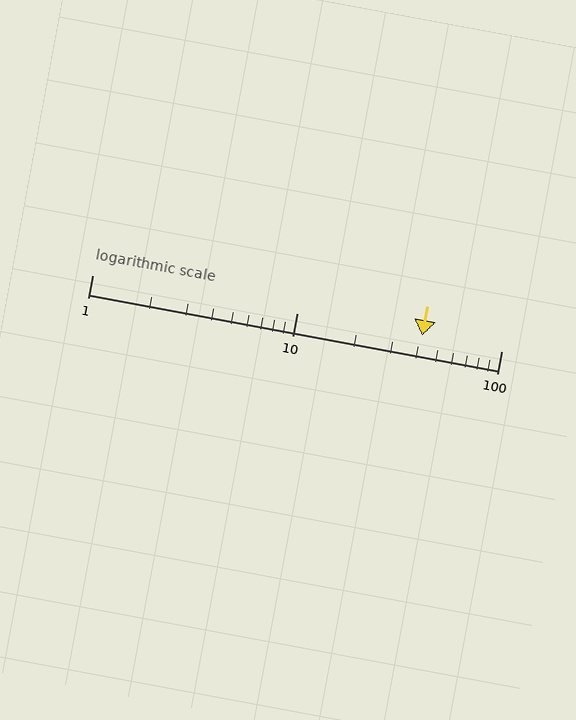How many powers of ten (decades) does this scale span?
The scale spans 2 decades, from 1 to 100.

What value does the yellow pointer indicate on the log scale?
The pointer indicates approximately 41.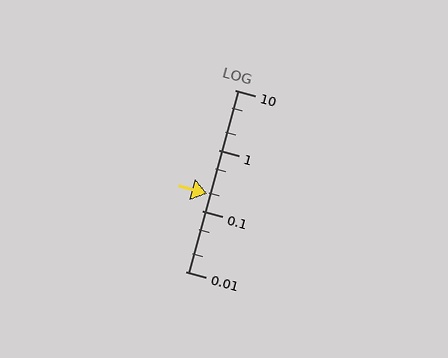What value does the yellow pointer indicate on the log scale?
The pointer indicates approximately 0.19.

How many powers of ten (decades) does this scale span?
The scale spans 3 decades, from 0.01 to 10.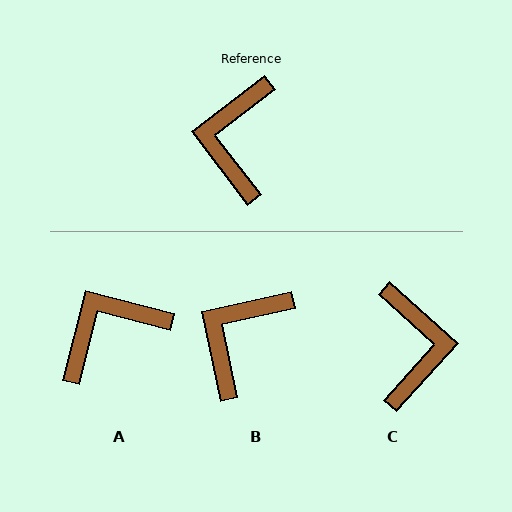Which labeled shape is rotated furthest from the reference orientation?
C, about 169 degrees away.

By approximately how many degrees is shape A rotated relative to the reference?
Approximately 52 degrees clockwise.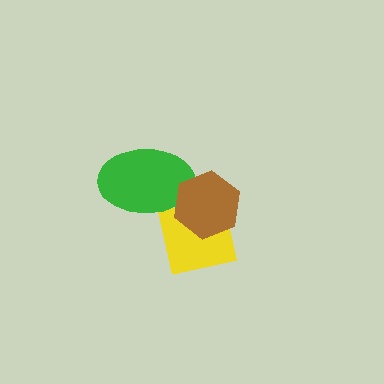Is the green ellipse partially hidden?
Yes, it is partially covered by another shape.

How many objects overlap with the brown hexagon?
2 objects overlap with the brown hexagon.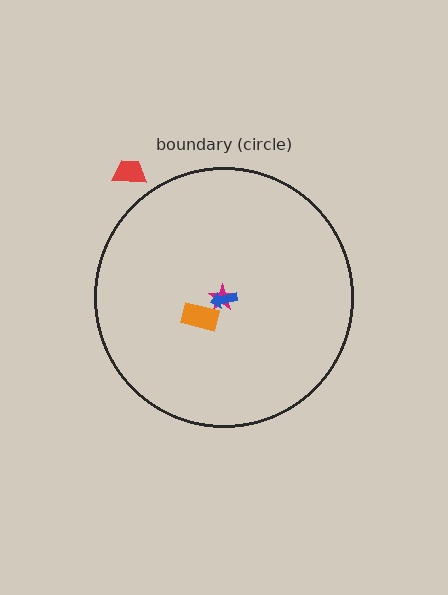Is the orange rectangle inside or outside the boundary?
Inside.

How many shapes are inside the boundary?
3 inside, 1 outside.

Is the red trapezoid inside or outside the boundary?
Outside.